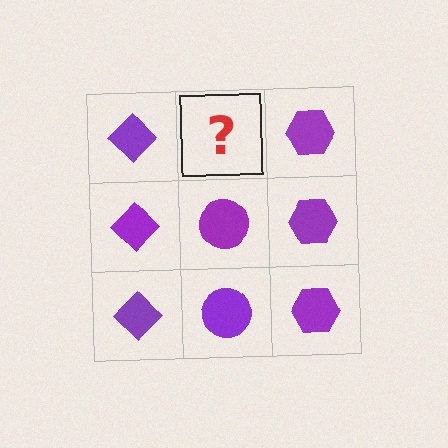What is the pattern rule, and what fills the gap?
The rule is that each column has a consistent shape. The gap should be filled with a purple circle.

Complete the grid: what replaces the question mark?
The question mark should be replaced with a purple circle.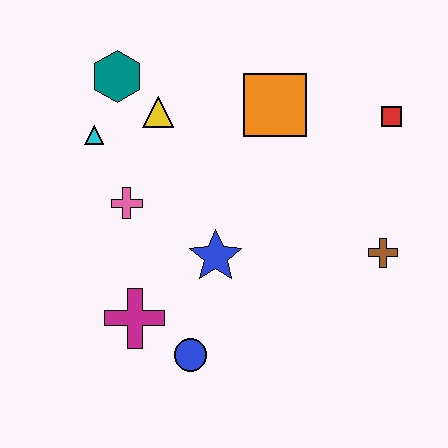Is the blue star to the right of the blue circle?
Yes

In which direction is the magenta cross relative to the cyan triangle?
The magenta cross is below the cyan triangle.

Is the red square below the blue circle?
No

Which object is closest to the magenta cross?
The blue circle is closest to the magenta cross.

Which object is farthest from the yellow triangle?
The brown cross is farthest from the yellow triangle.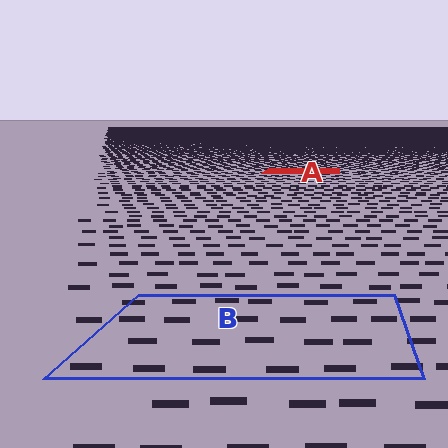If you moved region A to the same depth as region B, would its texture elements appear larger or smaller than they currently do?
They would appear larger. At a closer depth, the same texture elements are projected at a bigger on-screen size.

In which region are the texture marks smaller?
The texture marks are smaller in region A, because it is farther away.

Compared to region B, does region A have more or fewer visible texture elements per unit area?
Region A has more texture elements per unit area — they are packed more densely because it is farther away.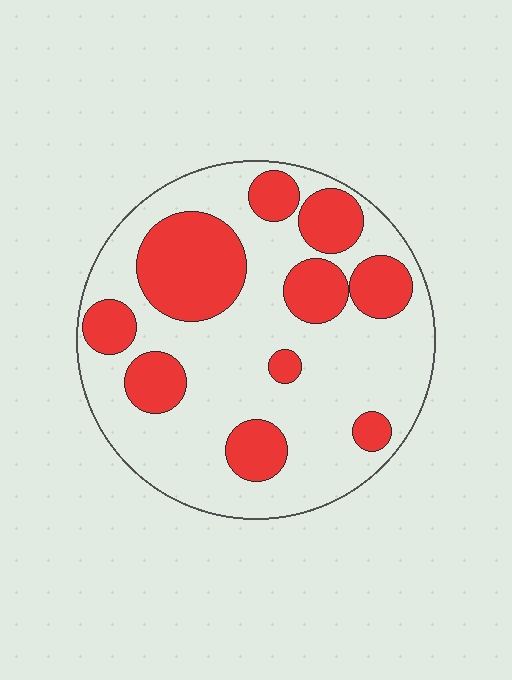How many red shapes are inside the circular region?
10.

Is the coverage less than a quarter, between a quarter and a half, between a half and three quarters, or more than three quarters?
Between a quarter and a half.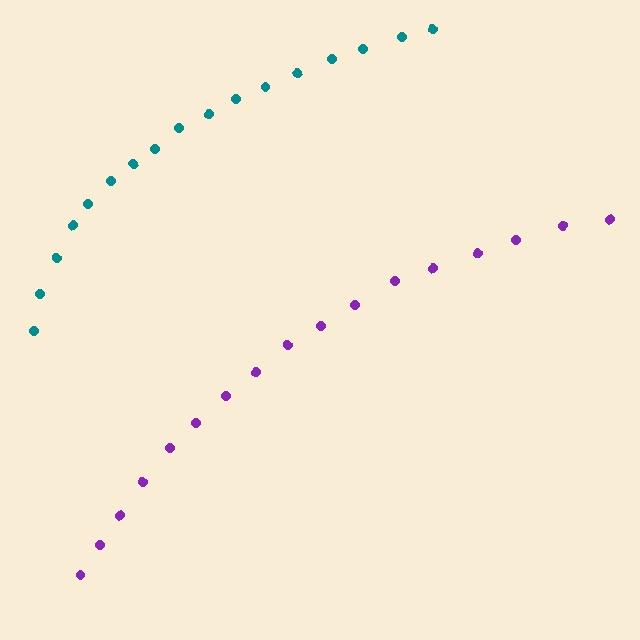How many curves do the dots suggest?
There are 2 distinct paths.